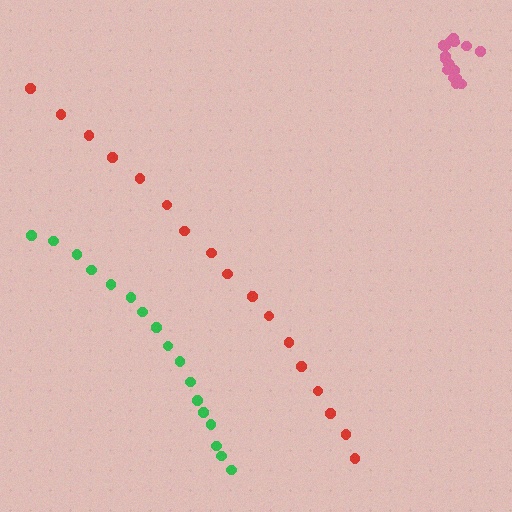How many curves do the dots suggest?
There are 3 distinct paths.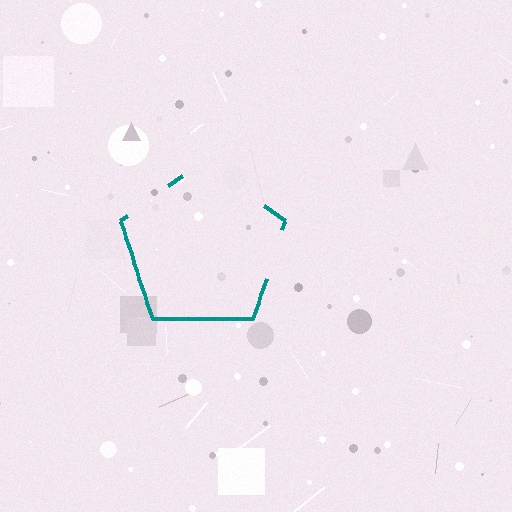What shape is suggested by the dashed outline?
The dashed outline suggests a pentagon.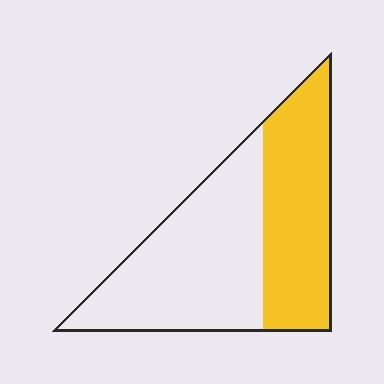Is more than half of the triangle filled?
No.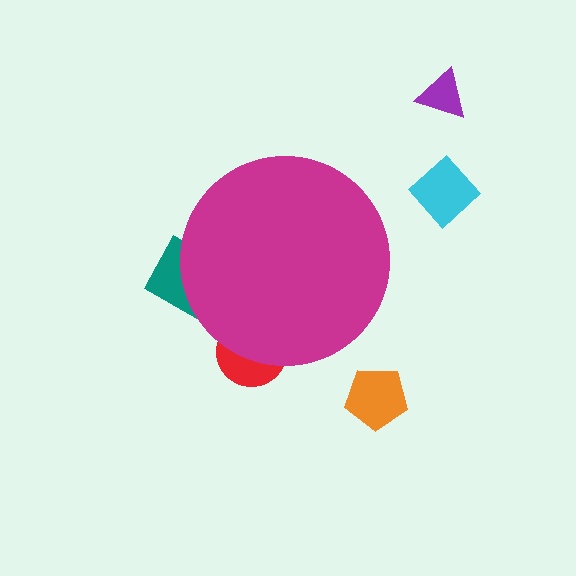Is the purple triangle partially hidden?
No, the purple triangle is fully visible.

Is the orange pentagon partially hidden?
No, the orange pentagon is fully visible.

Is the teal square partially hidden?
Yes, the teal square is partially hidden behind the magenta circle.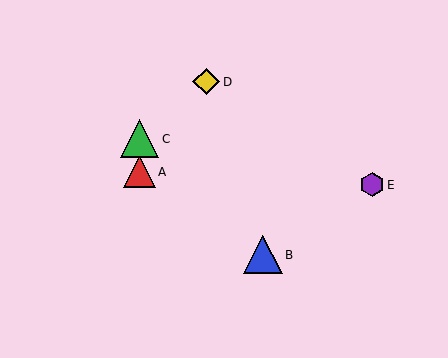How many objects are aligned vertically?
2 objects (A, C) are aligned vertically.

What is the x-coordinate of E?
Object E is at x≈372.